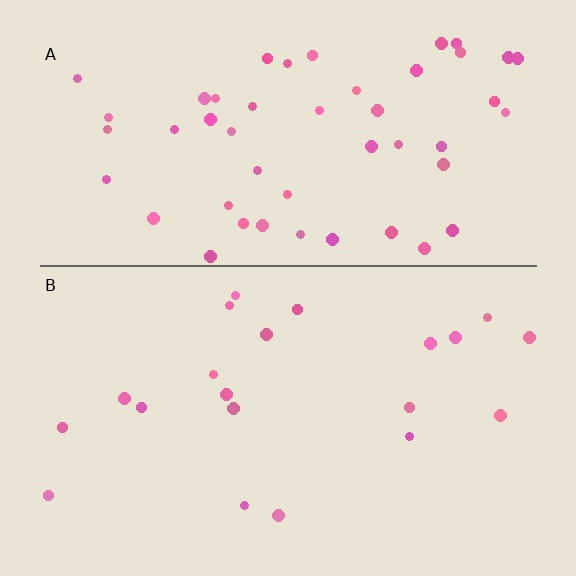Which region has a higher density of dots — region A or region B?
A (the top).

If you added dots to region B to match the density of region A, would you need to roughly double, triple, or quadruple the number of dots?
Approximately double.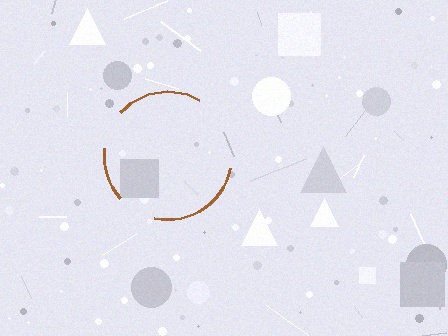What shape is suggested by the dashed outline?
The dashed outline suggests a circle.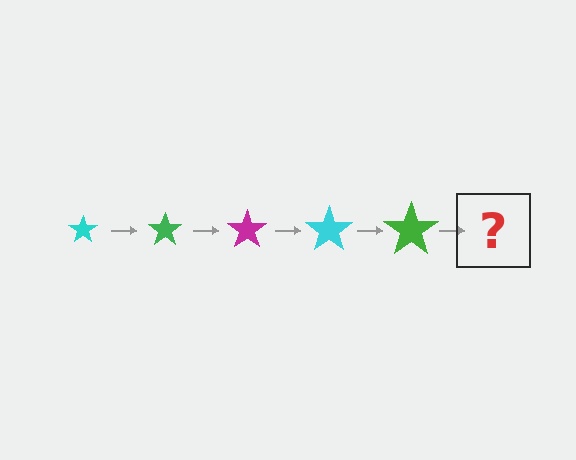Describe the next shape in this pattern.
It should be a magenta star, larger than the previous one.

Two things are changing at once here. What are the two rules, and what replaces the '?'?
The two rules are that the star grows larger each step and the color cycles through cyan, green, and magenta. The '?' should be a magenta star, larger than the previous one.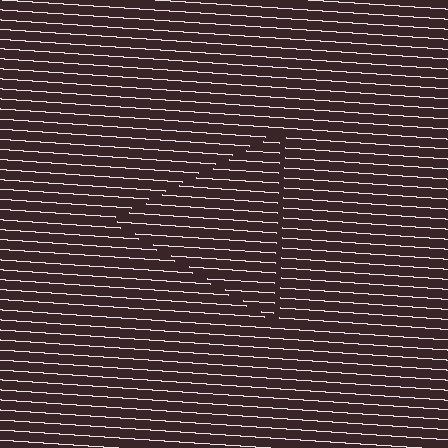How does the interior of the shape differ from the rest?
The interior of the shape contains the same grating, shifted by half a period — the contour is defined by the phase discontinuity where line-ends from the inner and outer gratings abut.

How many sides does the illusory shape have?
3 sides — the line-ends trace a triangle.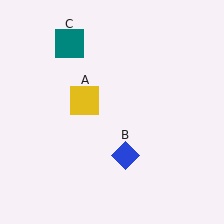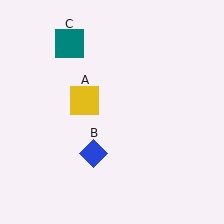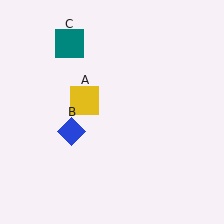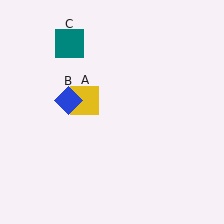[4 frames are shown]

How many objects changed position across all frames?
1 object changed position: blue diamond (object B).